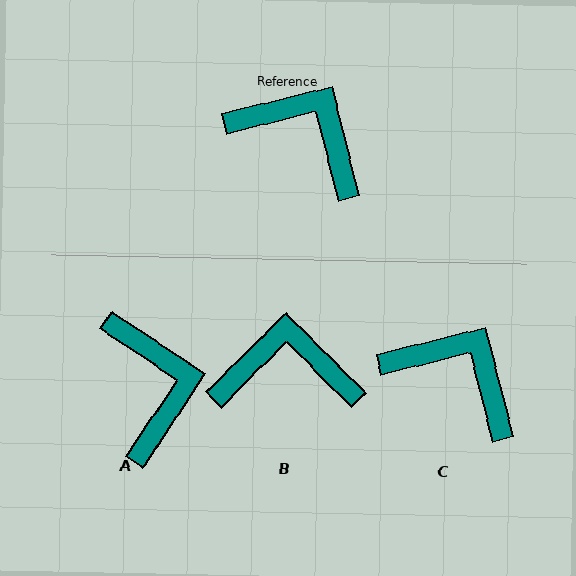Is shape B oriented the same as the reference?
No, it is off by about 31 degrees.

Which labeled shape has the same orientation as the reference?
C.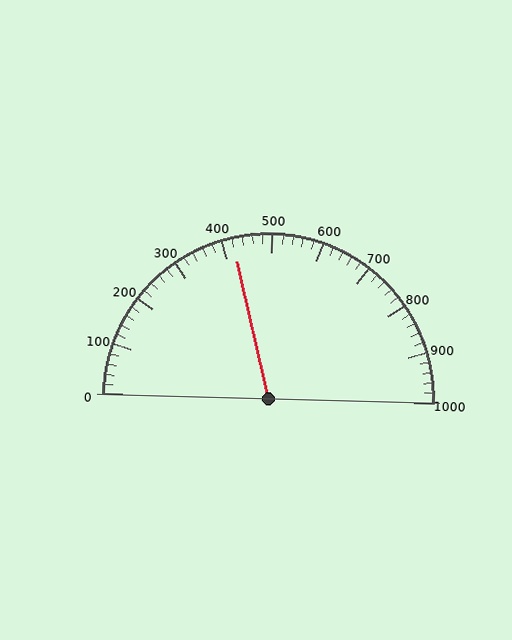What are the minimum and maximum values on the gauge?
The gauge ranges from 0 to 1000.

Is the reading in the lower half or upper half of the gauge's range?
The reading is in the lower half of the range (0 to 1000).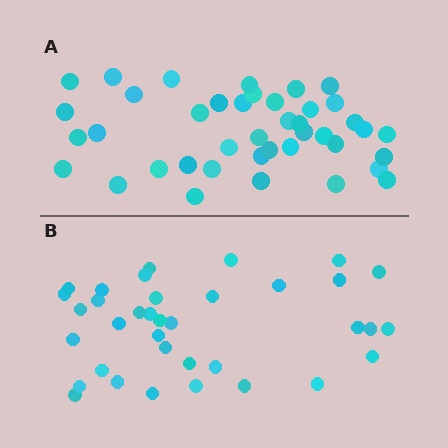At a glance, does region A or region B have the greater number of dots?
Region A (the top region) has more dots.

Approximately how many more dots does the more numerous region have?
Region A has about 5 more dots than region B.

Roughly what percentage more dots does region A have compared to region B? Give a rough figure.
About 15% more.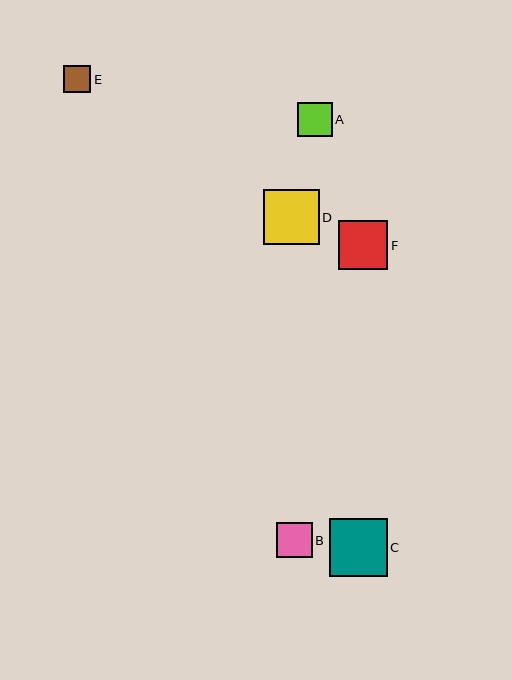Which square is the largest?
Square C is the largest with a size of approximately 58 pixels.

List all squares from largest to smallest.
From largest to smallest: C, D, F, B, A, E.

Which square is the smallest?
Square E is the smallest with a size of approximately 27 pixels.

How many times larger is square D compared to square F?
Square D is approximately 1.1 times the size of square F.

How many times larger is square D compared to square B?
Square D is approximately 1.5 times the size of square B.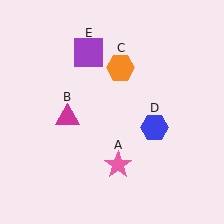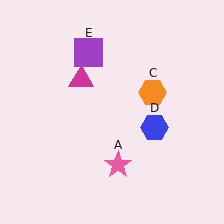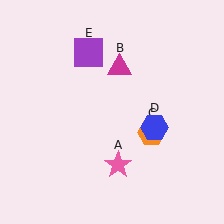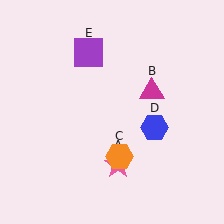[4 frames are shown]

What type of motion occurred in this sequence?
The magenta triangle (object B), orange hexagon (object C) rotated clockwise around the center of the scene.